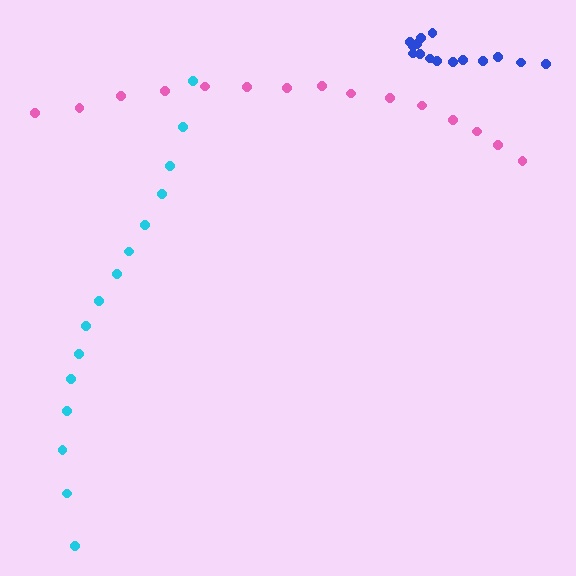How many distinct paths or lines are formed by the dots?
There are 3 distinct paths.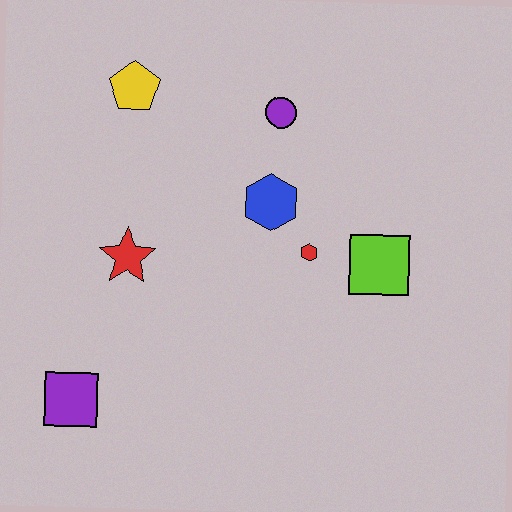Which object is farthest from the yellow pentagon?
The purple square is farthest from the yellow pentagon.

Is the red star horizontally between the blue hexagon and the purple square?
Yes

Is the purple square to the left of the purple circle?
Yes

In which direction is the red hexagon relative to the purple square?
The red hexagon is to the right of the purple square.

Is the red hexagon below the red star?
No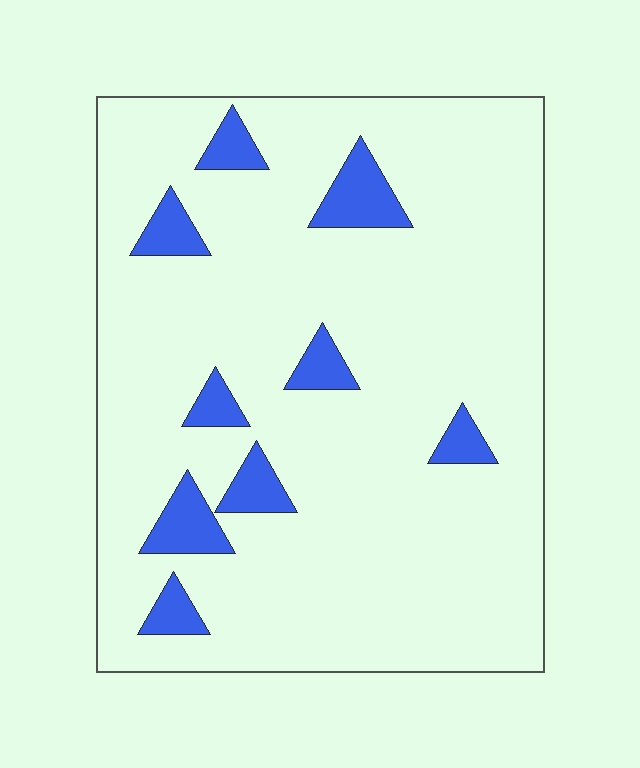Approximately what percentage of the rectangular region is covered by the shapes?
Approximately 10%.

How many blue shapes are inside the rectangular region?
9.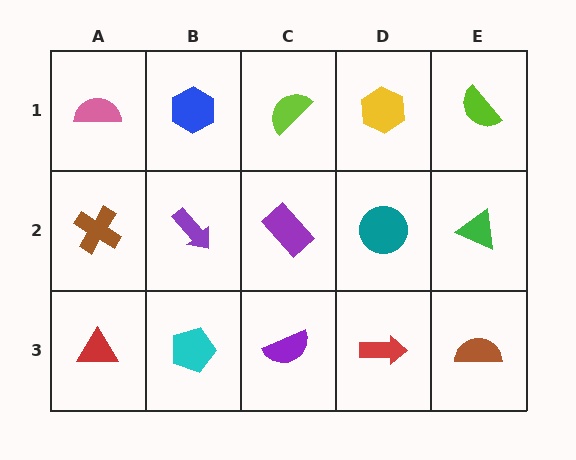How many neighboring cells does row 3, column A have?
2.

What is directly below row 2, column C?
A purple semicircle.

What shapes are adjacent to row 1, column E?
A green triangle (row 2, column E), a yellow hexagon (row 1, column D).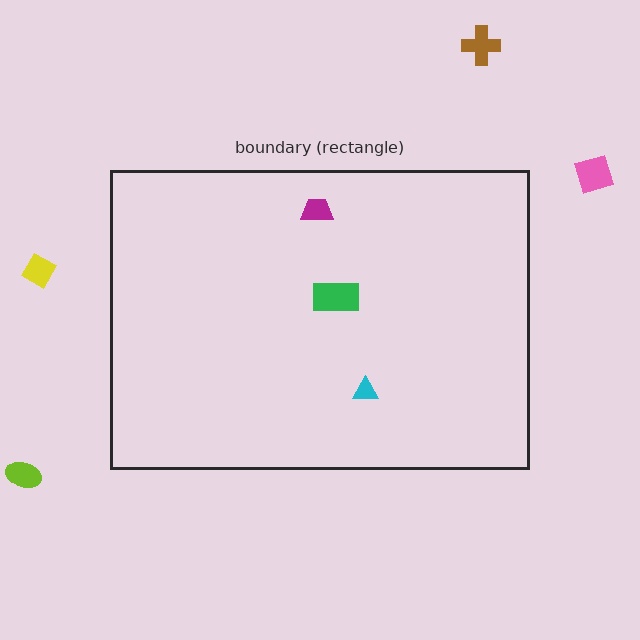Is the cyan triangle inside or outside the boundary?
Inside.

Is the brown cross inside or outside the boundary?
Outside.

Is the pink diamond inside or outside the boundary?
Outside.